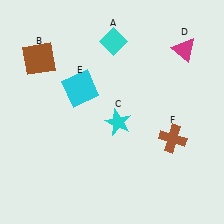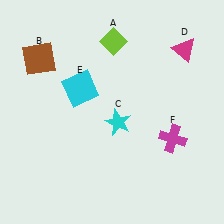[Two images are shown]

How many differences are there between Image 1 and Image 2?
There are 2 differences between the two images.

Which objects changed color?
A changed from cyan to lime. F changed from brown to magenta.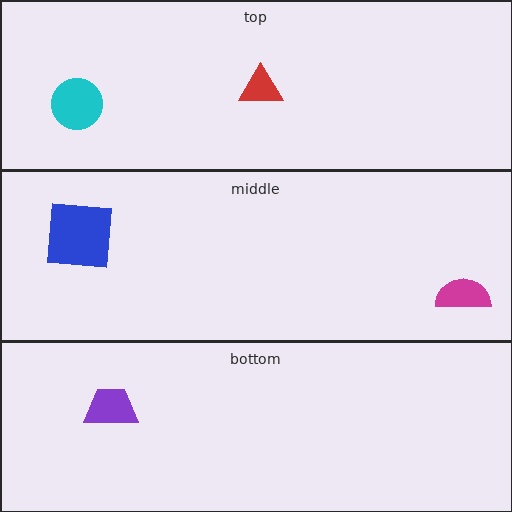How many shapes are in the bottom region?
1.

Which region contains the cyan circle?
The top region.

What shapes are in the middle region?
The magenta semicircle, the blue square.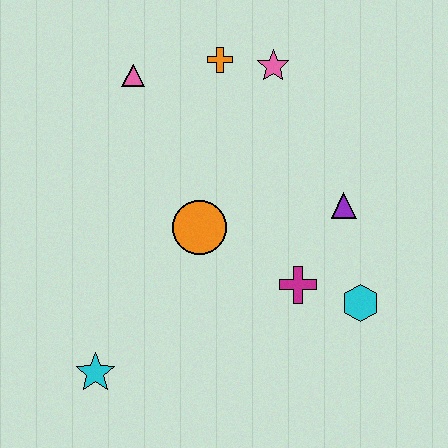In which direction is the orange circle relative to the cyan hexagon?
The orange circle is to the left of the cyan hexagon.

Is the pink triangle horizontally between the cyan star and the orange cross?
Yes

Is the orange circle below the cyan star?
No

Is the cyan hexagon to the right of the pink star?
Yes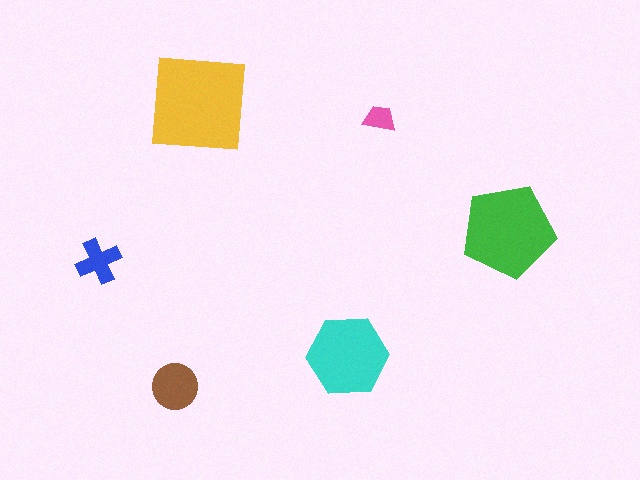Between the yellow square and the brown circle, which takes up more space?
The yellow square.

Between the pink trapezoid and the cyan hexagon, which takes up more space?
The cyan hexagon.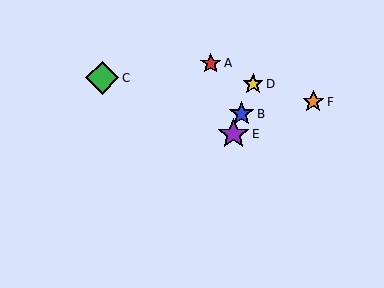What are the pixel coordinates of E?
Object E is at (234, 134).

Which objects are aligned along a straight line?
Objects B, D, E are aligned along a straight line.